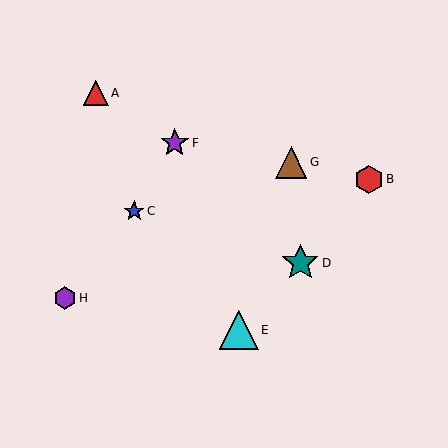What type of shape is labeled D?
Shape D is a teal star.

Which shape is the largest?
The cyan triangle (labeled E) is the largest.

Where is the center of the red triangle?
The center of the red triangle is at (96, 93).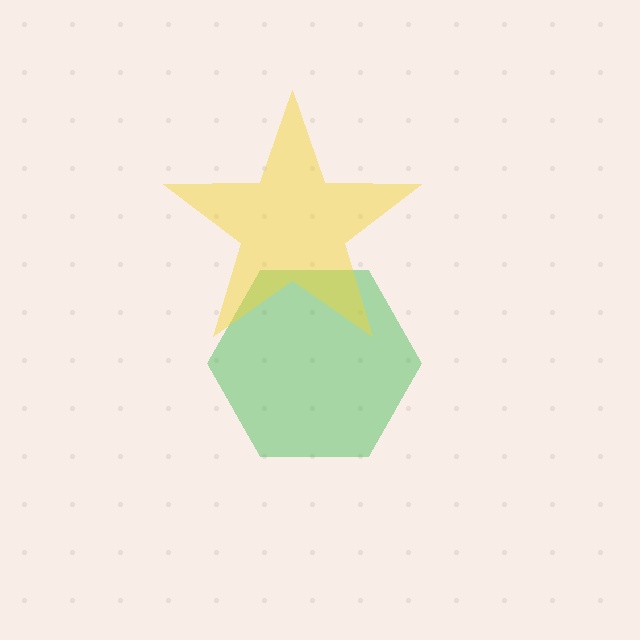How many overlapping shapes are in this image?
There are 2 overlapping shapes in the image.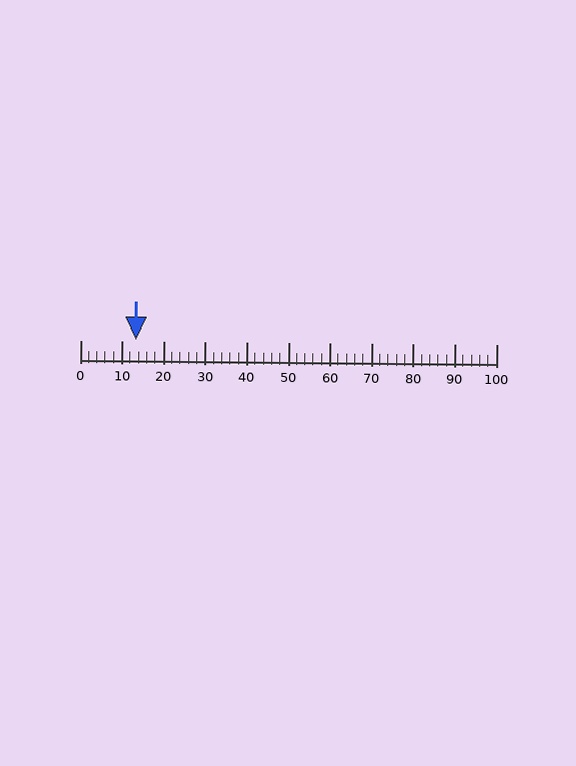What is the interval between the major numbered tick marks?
The major tick marks are spaced 10 units apart.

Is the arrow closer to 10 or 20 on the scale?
The arrow is closer to 10.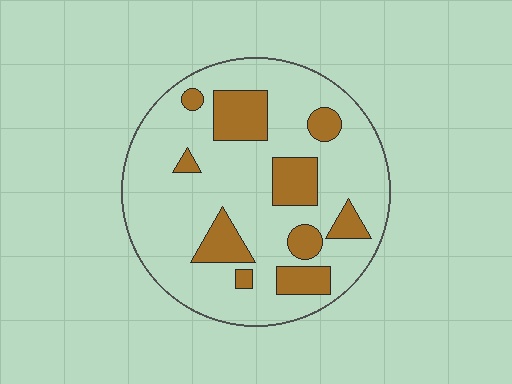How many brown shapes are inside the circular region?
10.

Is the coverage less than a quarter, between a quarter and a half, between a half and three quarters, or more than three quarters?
Less than a quarter.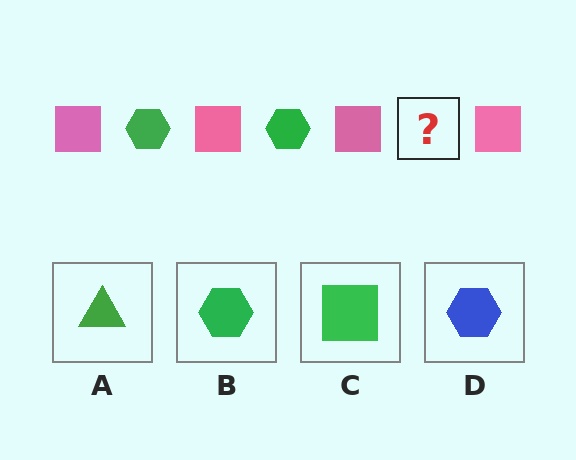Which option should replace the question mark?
Option B.